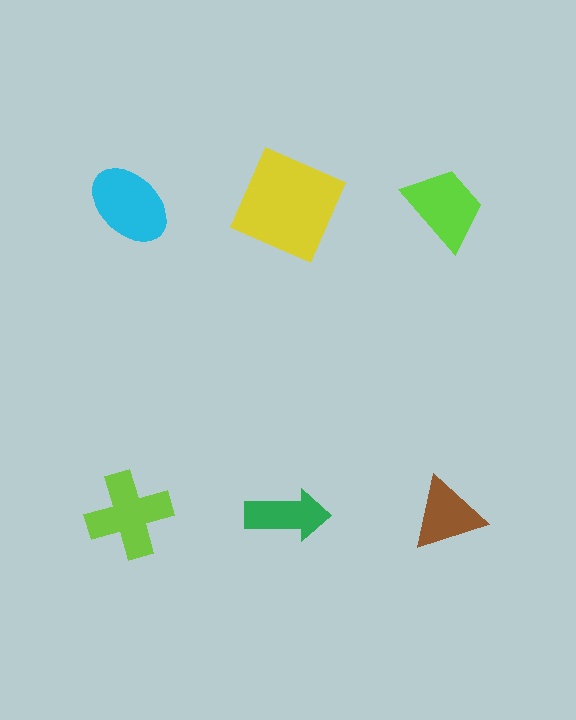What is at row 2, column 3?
A brown triangle.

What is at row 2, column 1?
A lime cross.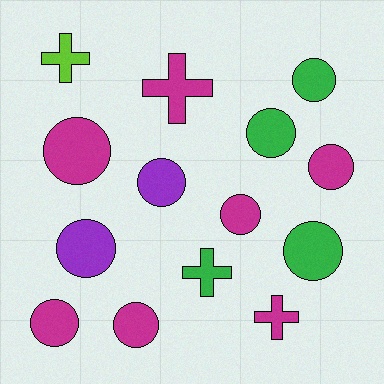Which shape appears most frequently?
Circle, with 10 objects.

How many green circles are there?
There are 3 green circles.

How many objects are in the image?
There are 14 objects.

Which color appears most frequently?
Magenta, with 7 objects.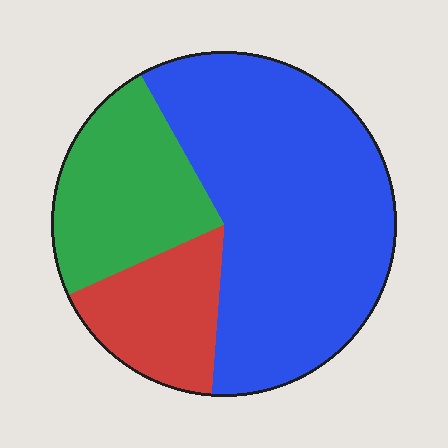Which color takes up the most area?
Blue, at roughly 60%.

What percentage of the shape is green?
Green takes up about one quarter (1/4) of the shape.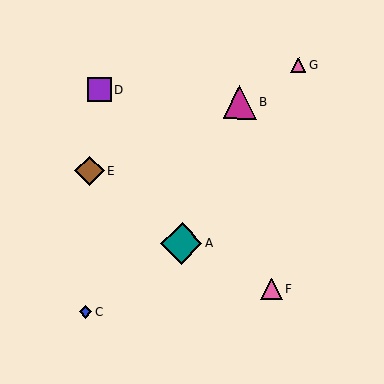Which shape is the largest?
The teal diamond (labeled A) is the largest.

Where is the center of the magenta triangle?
The center of the magenta triangle is at (240, 102).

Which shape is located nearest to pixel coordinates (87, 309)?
The blue diamond (labeled C) at (85, 312) is nearest to that location.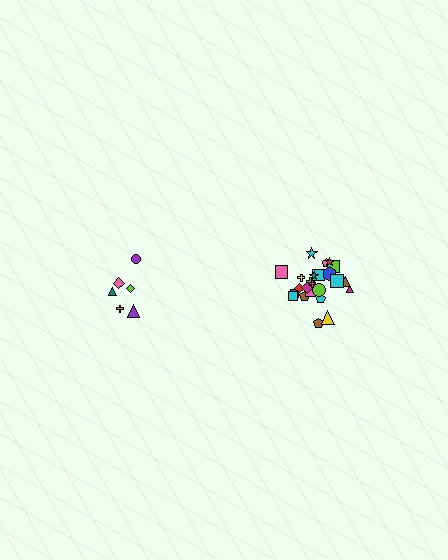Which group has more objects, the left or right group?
The right group.